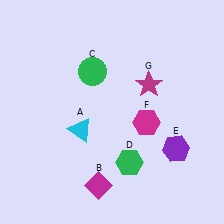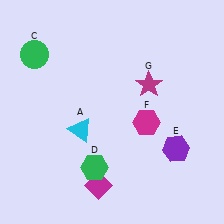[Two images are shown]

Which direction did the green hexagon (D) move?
The green hexagon (D) moved left.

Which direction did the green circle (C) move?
The green circle (C) moved left.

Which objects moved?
The objects that moved are: the green circle (C), the green hexagon (D).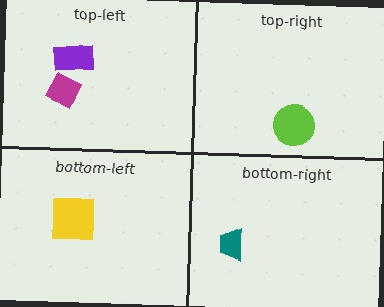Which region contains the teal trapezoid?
The bottom-right region.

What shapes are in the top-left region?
The magenta diamond, the purple rectangle.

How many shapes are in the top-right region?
1.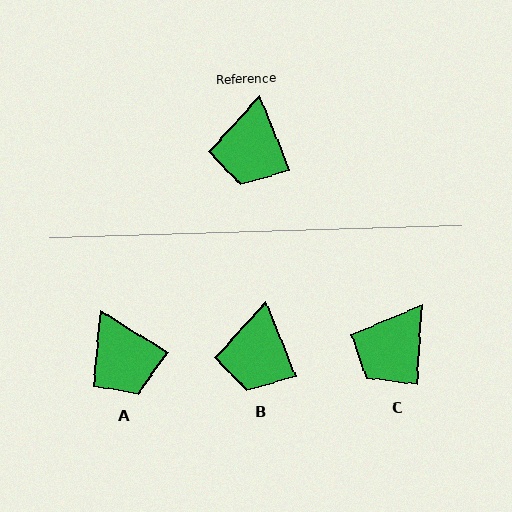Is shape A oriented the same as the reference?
No, it is off by about 36 degrees.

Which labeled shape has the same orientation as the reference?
B.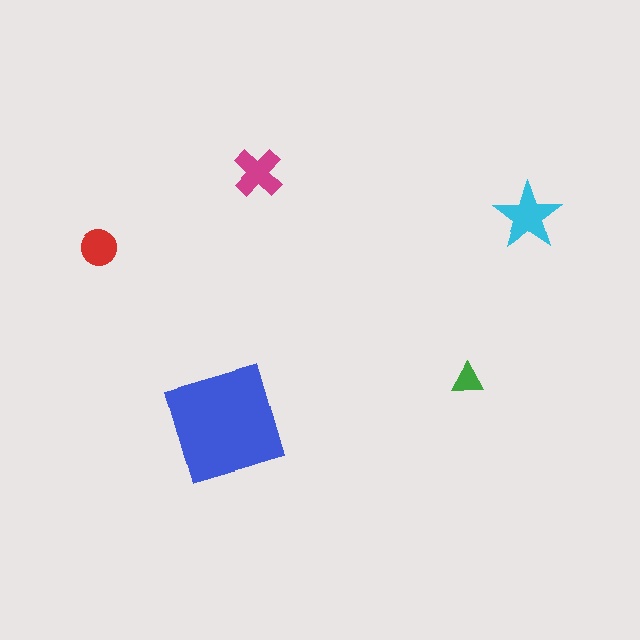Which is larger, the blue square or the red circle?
The blue square.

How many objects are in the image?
There are 5 objects in the image.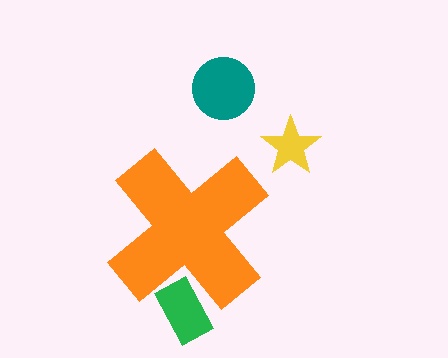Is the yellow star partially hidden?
No, the yellow star is fully visible.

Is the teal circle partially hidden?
No, the teal circle is fully visible.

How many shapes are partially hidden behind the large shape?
1 shape is partially hidden.